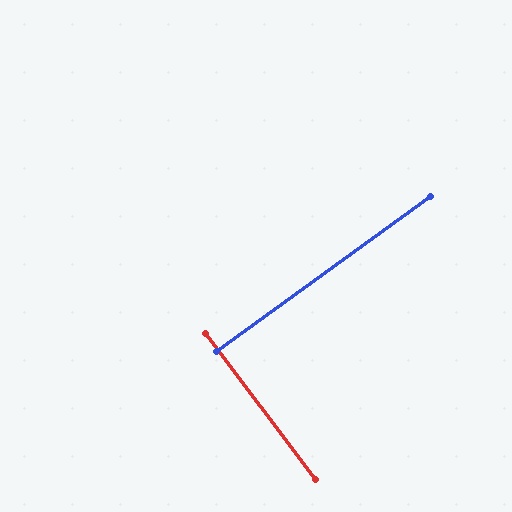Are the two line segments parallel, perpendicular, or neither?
Perpendicular — they meet at approximately 89°.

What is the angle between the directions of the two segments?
Approximately 89 degrees.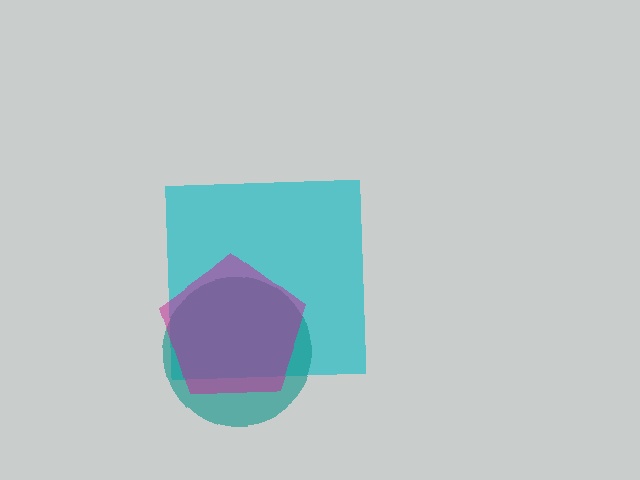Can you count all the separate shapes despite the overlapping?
Yes, there are 3 separate shapes.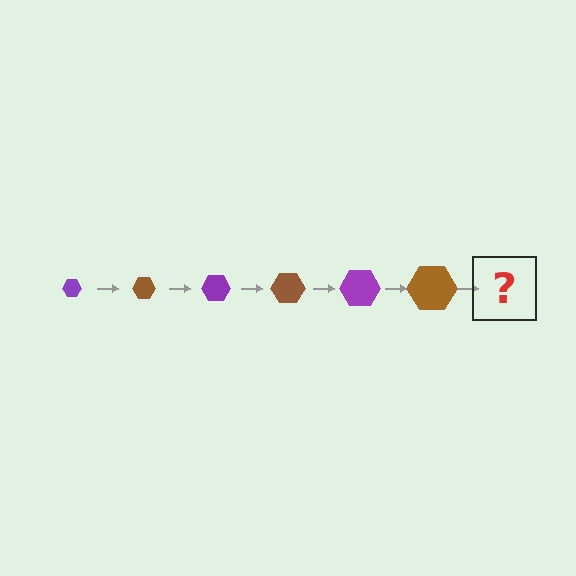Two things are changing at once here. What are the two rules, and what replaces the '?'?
The two rules are that the hexagon grows larger each step and the color cycles through purple and brown. The '?' should be a purple hexagon, larger than the previous one.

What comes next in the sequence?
The next element should be a purple hexagon, larger than the previous one.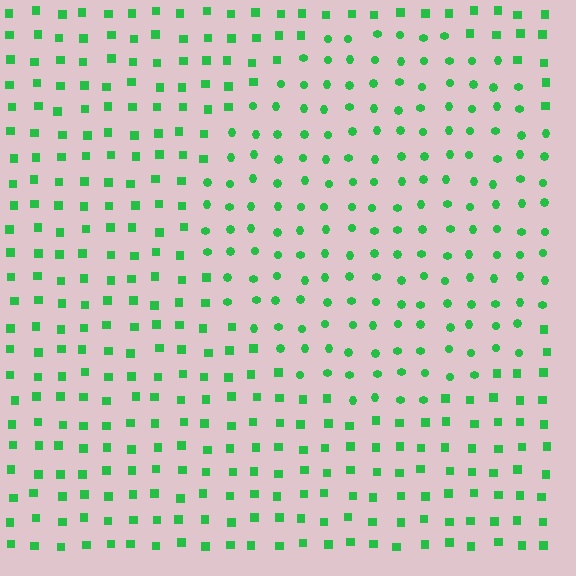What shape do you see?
I see a circle.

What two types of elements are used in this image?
The image uses circles inside the circle region and squares outside it.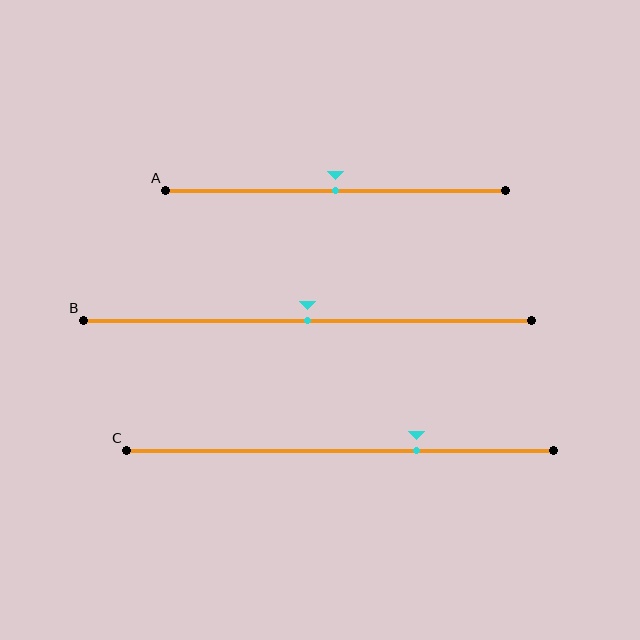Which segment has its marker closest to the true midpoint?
Segment A has its marker closest to the true midpoint.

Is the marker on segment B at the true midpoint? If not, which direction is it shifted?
Yes, the marker on segment B is at the true midpoint.